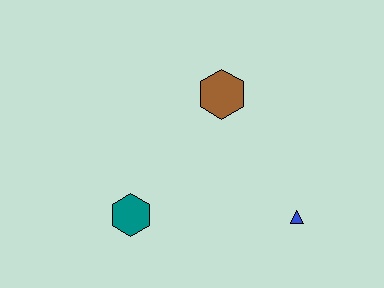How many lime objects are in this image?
There are no lime objects.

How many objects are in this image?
There are 3 objects.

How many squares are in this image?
There are no squares.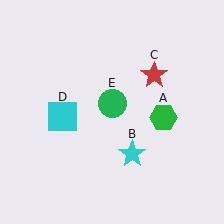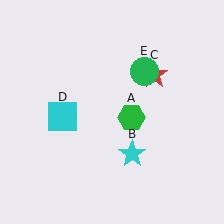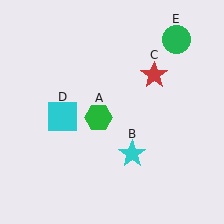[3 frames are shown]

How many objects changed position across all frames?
2 objects changed position: green hexagon (object A), green circle (object E).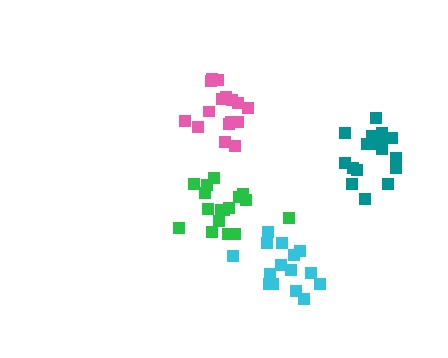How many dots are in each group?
Group 1: 17 dots, Group 2: 15 dots, Group 3: 17 dots, Group 4: 17 dots (66 total).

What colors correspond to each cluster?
The clusters are colored: pink, cyan, green, teal.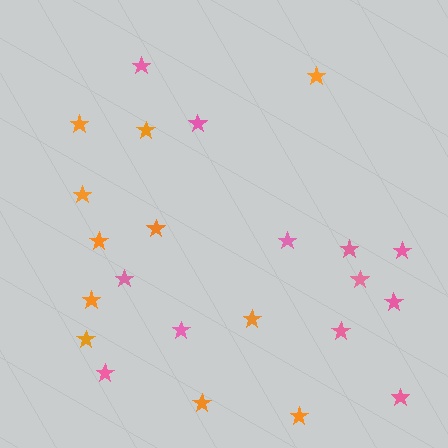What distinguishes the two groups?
There are 2 groups: one group of pink stars (12) and one group of orange stars (11).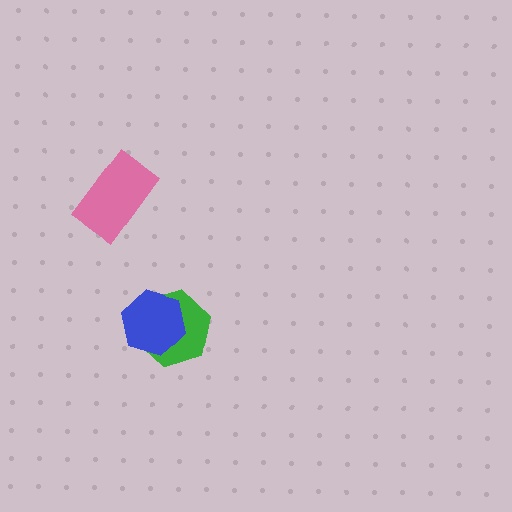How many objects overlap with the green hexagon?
1 object overlaps with the green hexagon.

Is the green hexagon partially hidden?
Yes, it is partially covered by another shape.